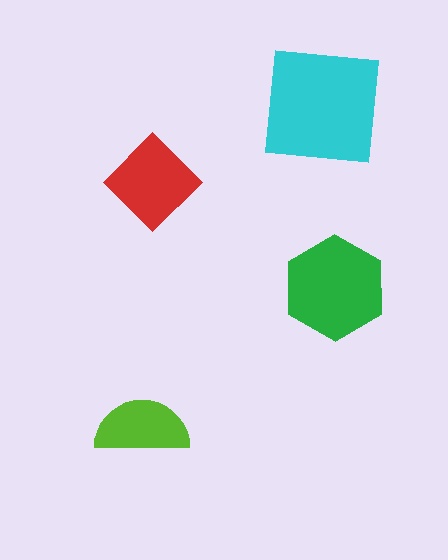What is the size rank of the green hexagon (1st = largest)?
2nd.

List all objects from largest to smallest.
The cyan square, the green hexagon, the red diamond, the lime semicircle.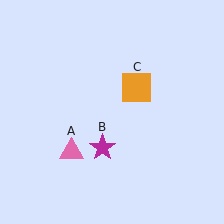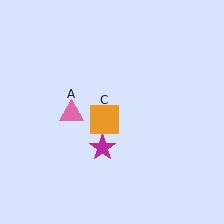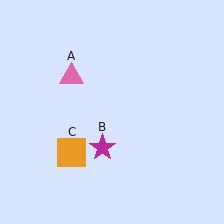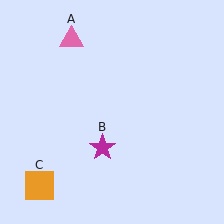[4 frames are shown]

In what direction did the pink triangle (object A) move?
The pink triangle (object A) moved up.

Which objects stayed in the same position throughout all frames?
Magenta star (object B) remained stationary.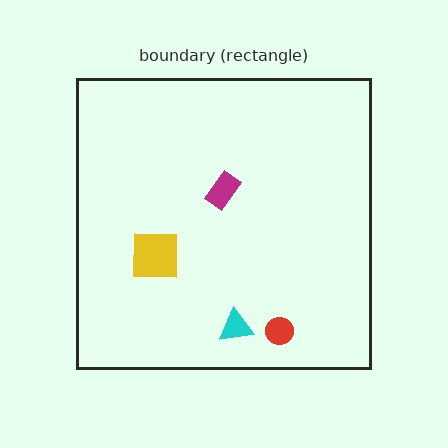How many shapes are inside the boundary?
4 inside, 0 outside.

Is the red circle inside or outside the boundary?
Inside.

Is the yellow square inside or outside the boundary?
Inside.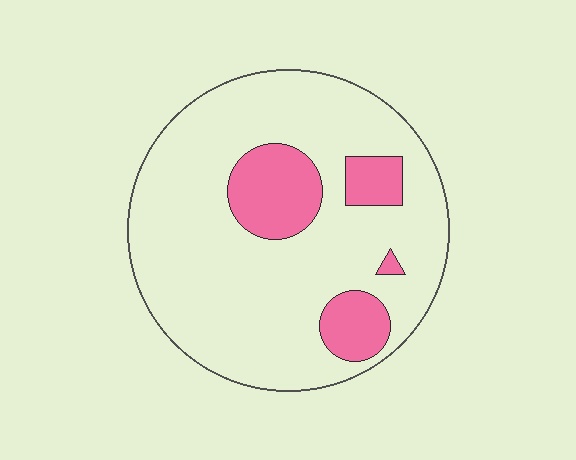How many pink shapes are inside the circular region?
4.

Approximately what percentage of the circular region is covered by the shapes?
Approximately 20%.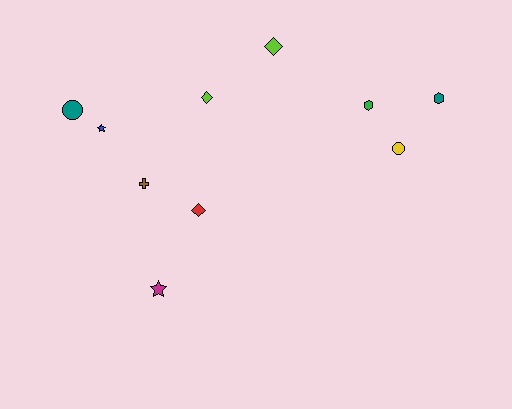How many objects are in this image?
There are 10 objects.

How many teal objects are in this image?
There are 2 teal objects.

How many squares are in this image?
There are no squares.